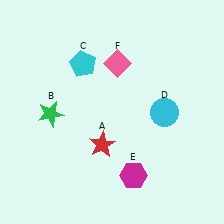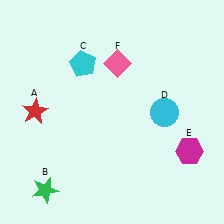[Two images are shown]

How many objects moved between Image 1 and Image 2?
3 objects moved between the two images.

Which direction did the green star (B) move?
The green star (B) moved down.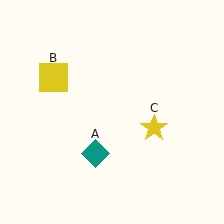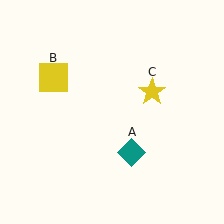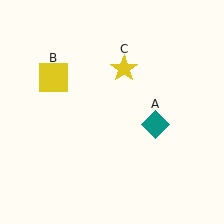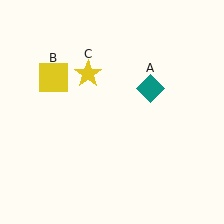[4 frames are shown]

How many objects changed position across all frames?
2 objects changed position: teal diamond (object A), yellow star (object C).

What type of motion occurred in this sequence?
The teal diamond (object A), yellow star (object C) rotated counterclockwise around the center of the scene.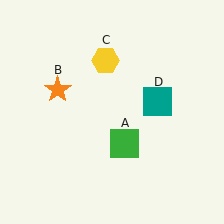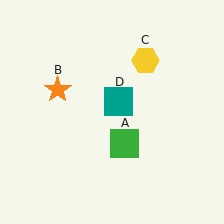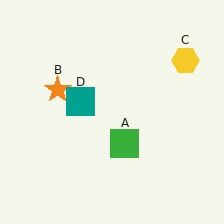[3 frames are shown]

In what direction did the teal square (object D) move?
The teal square (object D) moved left.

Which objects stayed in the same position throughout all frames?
Green square (object A) and orange star (object B) remained stationary.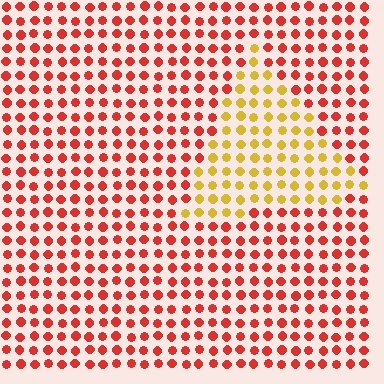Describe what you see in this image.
The image is filled with small red elements in a uniform arrangement. A triangle-shaped region is visible where the elements are tinted to a slightly different hue, forming a subtle color boundary.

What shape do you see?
I see a triangle.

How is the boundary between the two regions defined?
The boundary is defined purely by a slight shift in hue (about 49 degrees). Spacing, size, and orientation are identical on both sides.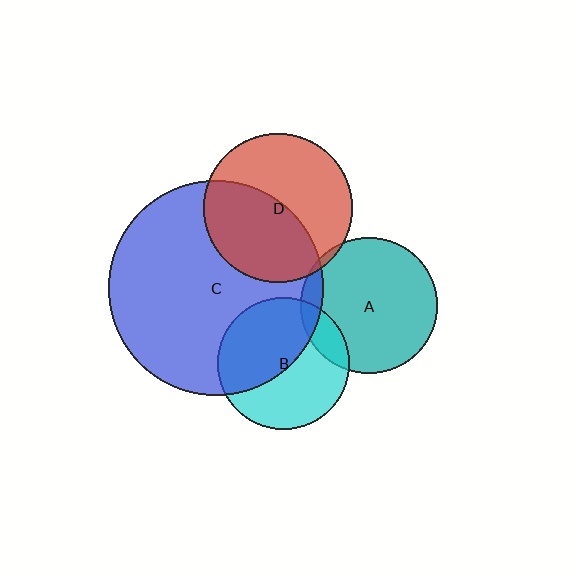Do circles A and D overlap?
Yes.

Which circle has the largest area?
Circle C (blue).